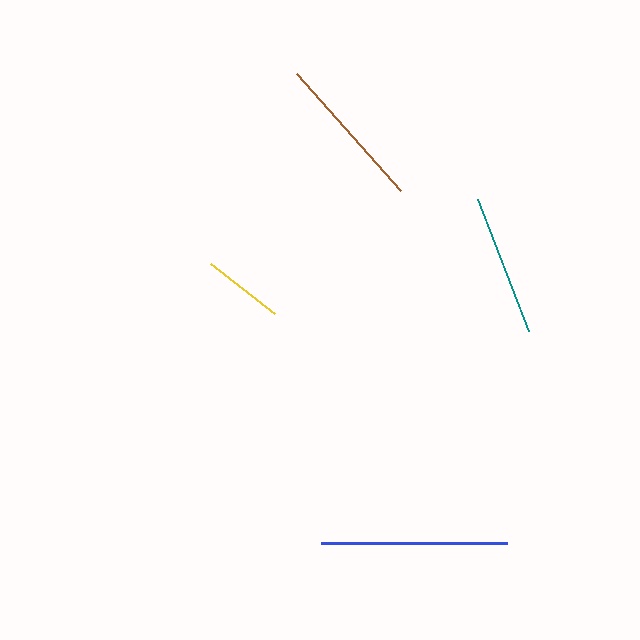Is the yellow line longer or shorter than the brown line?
The brown line is longer than the yellow line.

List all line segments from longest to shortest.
From longest to shortest: blue, brown, teal, yellow.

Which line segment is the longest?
The blue line is the longest at approximately 187 pixels.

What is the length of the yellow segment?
The yellow segment is approximately 81 pixels long.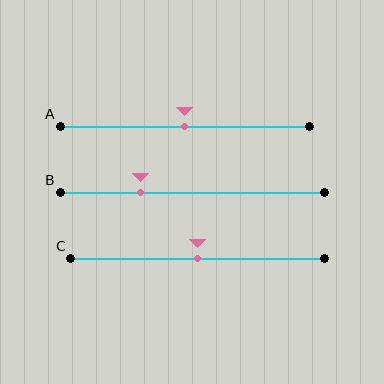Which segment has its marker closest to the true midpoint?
Segment A has its marker closest to the true midpoint.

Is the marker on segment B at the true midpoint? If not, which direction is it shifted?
No, the marker on segment B is shifted to the left by about 19% of the segment length.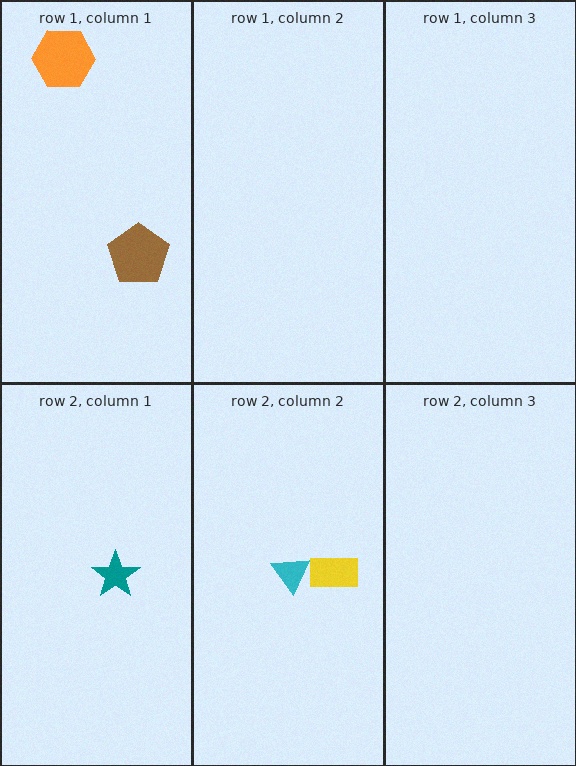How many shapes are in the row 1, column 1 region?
2.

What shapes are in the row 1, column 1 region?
The brown pentagon, the orange hexagon.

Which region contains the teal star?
The row 2, column 1 region.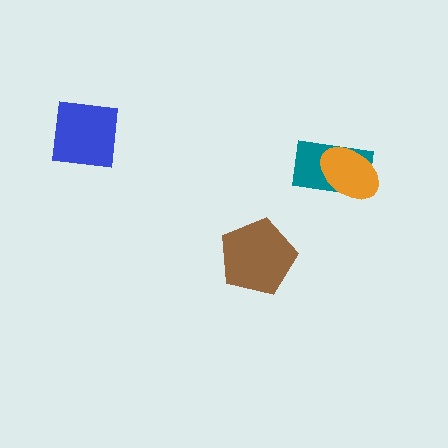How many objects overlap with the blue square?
0 objects overlap with the blue square.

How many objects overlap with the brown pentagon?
0 objects overlap with the brown pentagon.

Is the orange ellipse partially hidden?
No, no other shape covers it.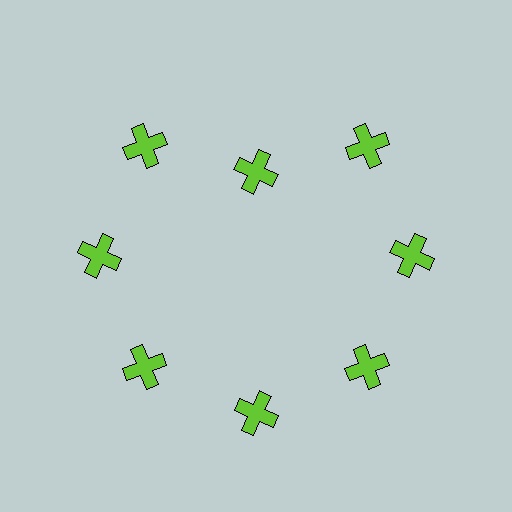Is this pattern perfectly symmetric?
No. The 8 lime crosses are arranged in a ring, but one element near the 12 o'clock position is pulled inward toward the center, breaking the 8-fold rotational symmetry.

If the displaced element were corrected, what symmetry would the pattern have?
It would have 8-fold rotational symmetry — the pattern would map onto itself every 45 degrees.